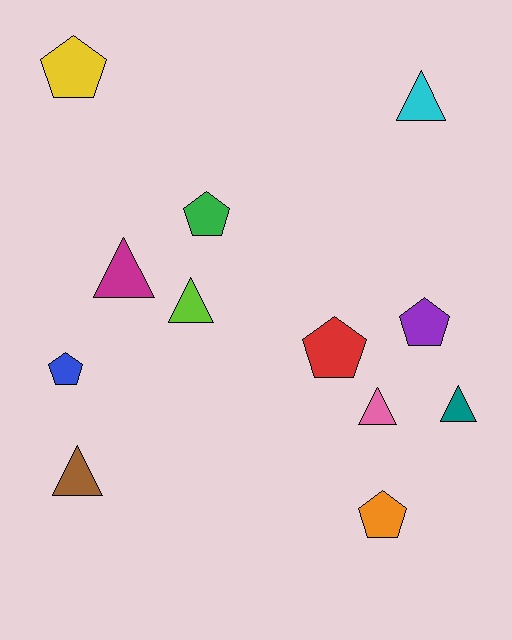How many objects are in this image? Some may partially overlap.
There are 12 objects.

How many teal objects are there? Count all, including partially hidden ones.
There is 1 teal object.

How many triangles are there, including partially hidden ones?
There are 6 triangles.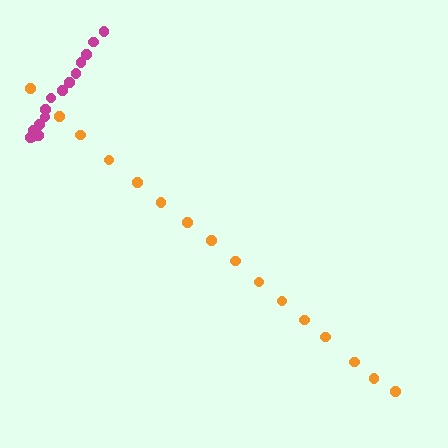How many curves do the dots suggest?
There are 2 distinct paths.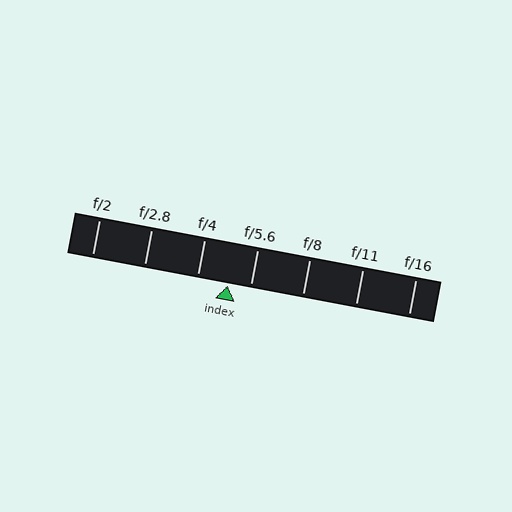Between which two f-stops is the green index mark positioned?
The index mark is between f/4 and f/5.6.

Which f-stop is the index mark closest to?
The index mark is closest to f/5.6.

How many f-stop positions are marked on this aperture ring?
There are 7 f-stop positions marked.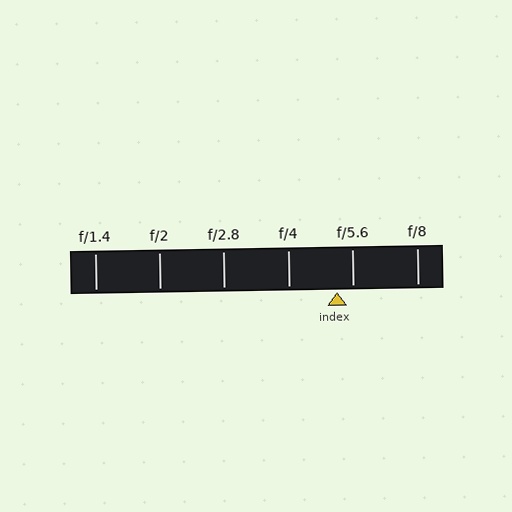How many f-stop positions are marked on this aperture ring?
There are 6 f-stop positions marked.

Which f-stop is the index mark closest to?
The index mark is closest to f/5.6.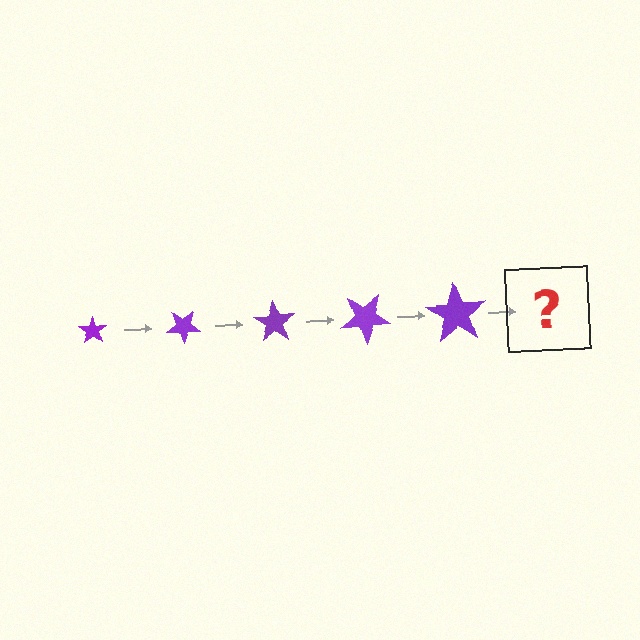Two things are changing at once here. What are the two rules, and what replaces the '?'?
The two rules are that the star grows larger each step and it rotates 35 degrees each step. The '?' should be a star, larger than the previous one and rotated 175 degrees from the start.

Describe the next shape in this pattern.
It should be a star, larger than the previous one and rotated 175 degrees from the start.